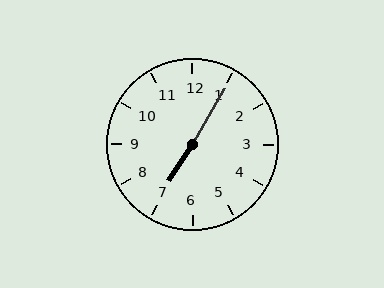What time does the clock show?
7:05.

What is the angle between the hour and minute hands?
Approximately 178 degrees.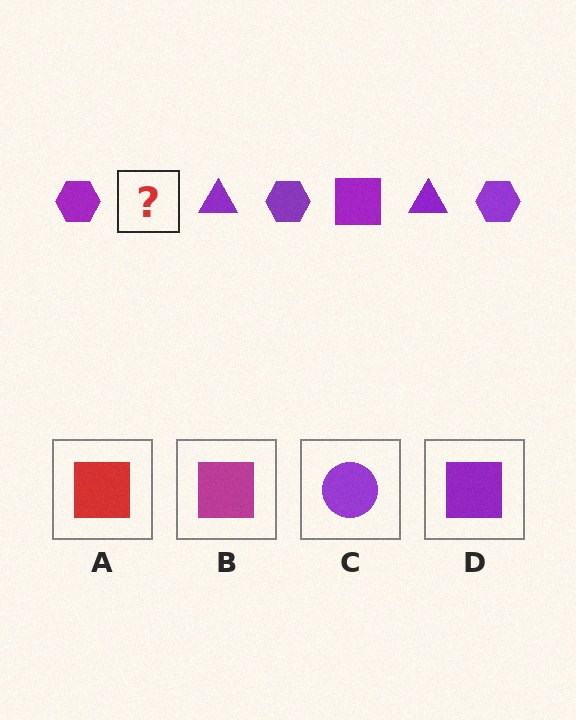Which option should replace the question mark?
Option D.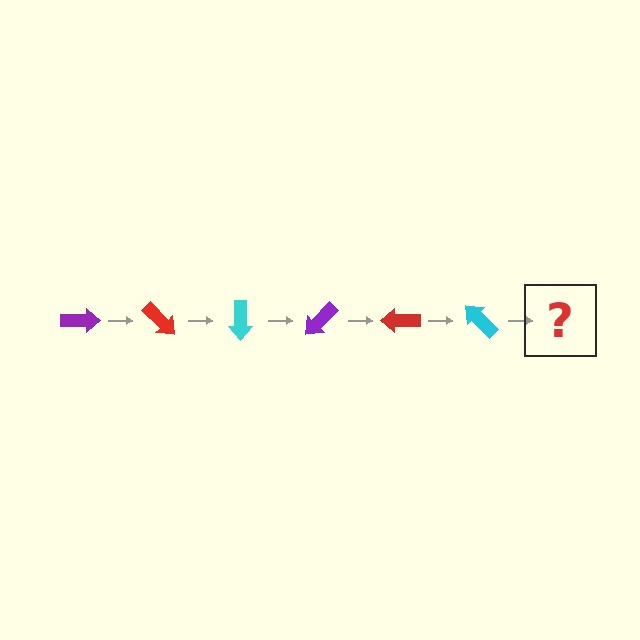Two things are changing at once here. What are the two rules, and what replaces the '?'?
The two rules are that it rotates 45 degrees each step and the color cycles through purple, red, and cyan. The '?' should be a purple arrow, rotated 270 degrees from the start.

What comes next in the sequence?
The next element should be a purple arrow, rotated 270 degrees from the start.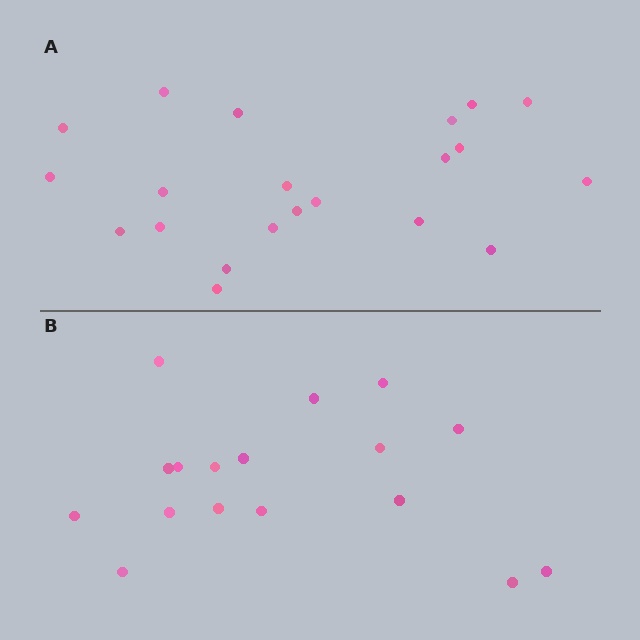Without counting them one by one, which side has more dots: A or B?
Region A (the top region) has more dots.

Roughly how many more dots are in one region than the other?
Region A has about 4 more dots than region B.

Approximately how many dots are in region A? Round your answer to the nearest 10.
About 20 dots. (The exact count is 21, which rounds to 20.)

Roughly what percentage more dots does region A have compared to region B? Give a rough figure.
About 25% more.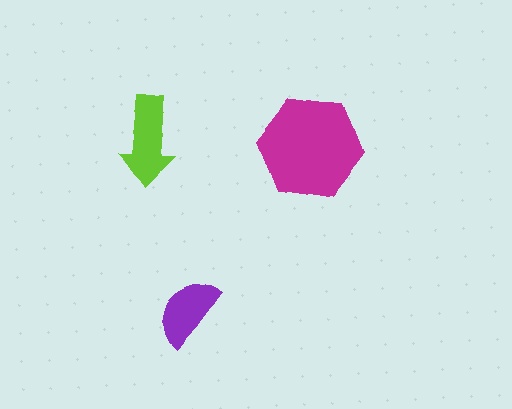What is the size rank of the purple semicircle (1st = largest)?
3rd.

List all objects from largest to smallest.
The magenta hexagon, the lime arrow, the purple semicircle.